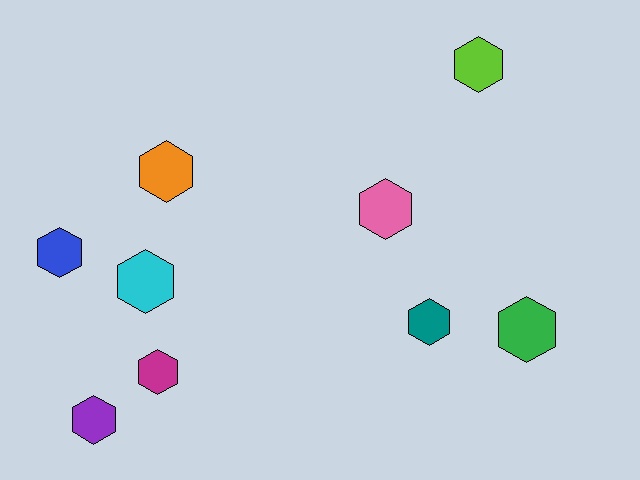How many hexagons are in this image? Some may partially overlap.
There are 9 hexagons.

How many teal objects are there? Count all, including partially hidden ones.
There is 1 teal object.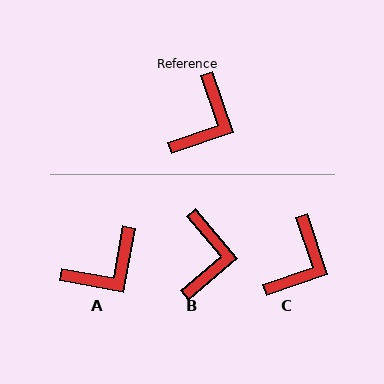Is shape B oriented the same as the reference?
No, it is off by about 22 degrees.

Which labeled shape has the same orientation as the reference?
C.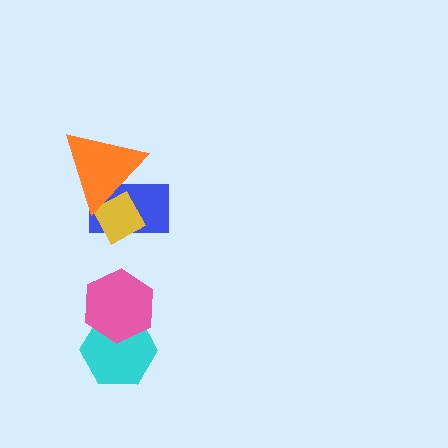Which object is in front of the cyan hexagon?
The pink hexagon is in front of the cyan hexagon.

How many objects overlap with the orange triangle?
2 objects overlap with the orange triangle.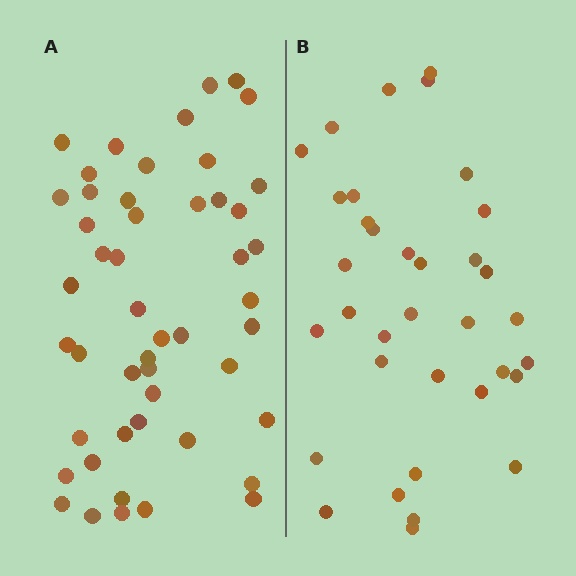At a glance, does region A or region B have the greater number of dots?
Region A (the left region) has more dots.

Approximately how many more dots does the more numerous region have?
Region A has approximately 15 more dots than region B.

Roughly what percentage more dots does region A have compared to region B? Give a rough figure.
About 40% more.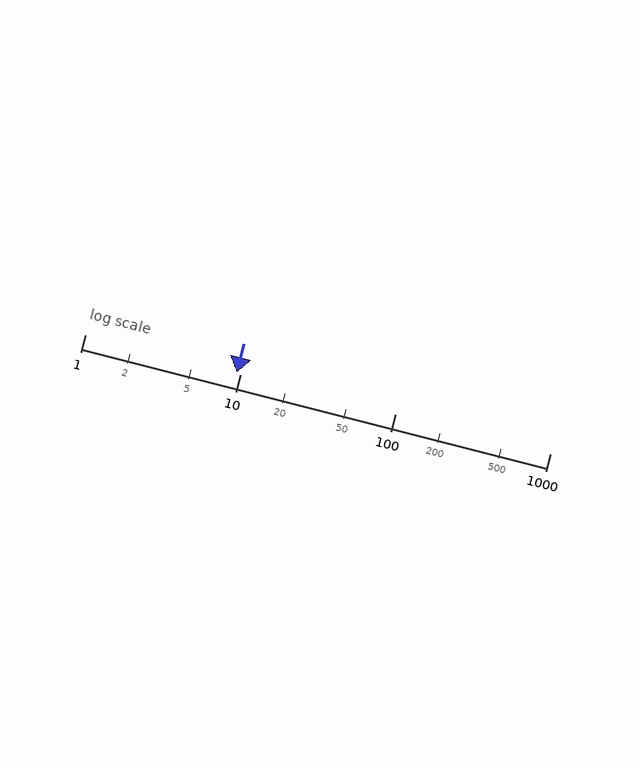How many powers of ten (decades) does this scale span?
The scale spans 3 decades, from 1 to 1000.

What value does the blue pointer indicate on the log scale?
The pointer indicates approximately 9.5.